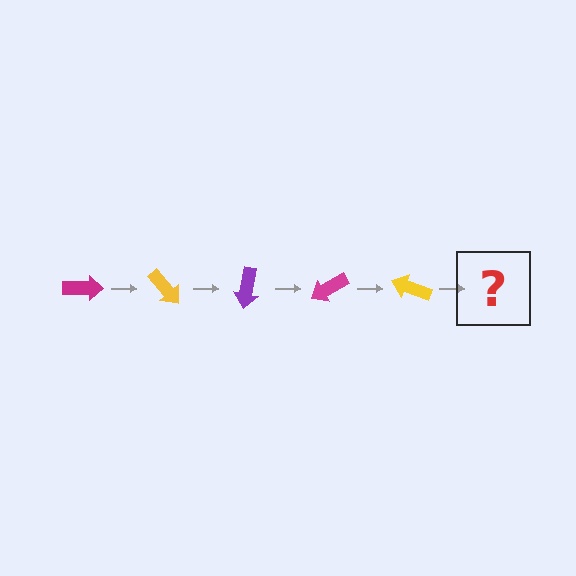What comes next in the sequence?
The next element should be a purple arrow, rotated 250 degrees from the start.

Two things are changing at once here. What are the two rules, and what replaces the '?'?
The two rules are that it rotates 50 degrees each step and the color cycles through magenta, yellow, and purple. The '?' should be a purple arrow, rotated 250 degrees from the start.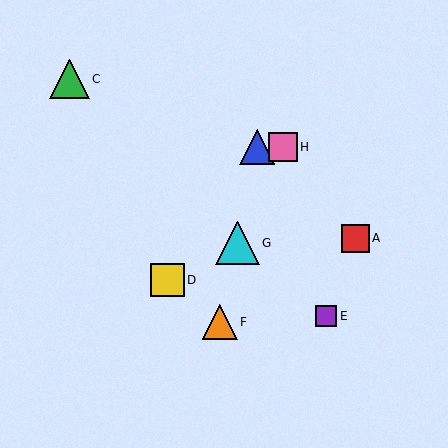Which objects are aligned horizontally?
Objects B, H are aligned horizontally.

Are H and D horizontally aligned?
No, H is at y≈147 and D is at y≈280.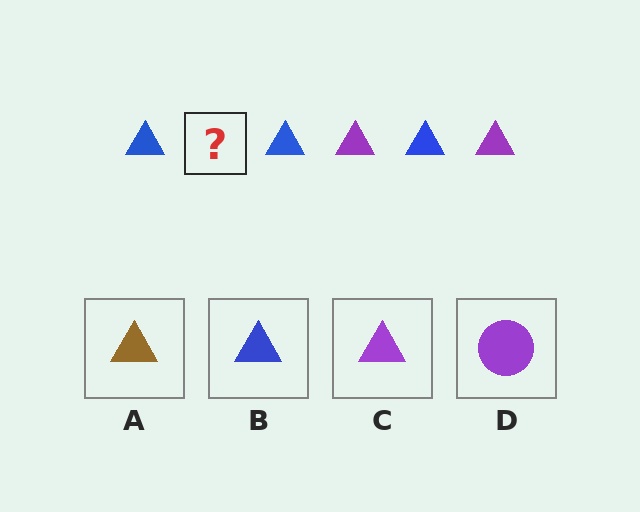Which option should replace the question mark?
Option C.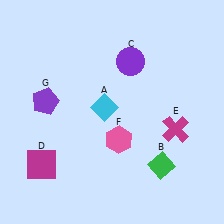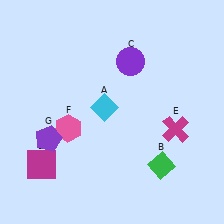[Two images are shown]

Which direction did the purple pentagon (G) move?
The purple pentagon (G) moved down.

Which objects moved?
The objects that moved are: the pink hexagon (F), the purple pentagon (G).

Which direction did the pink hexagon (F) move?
The pink hexagon (F) moved left.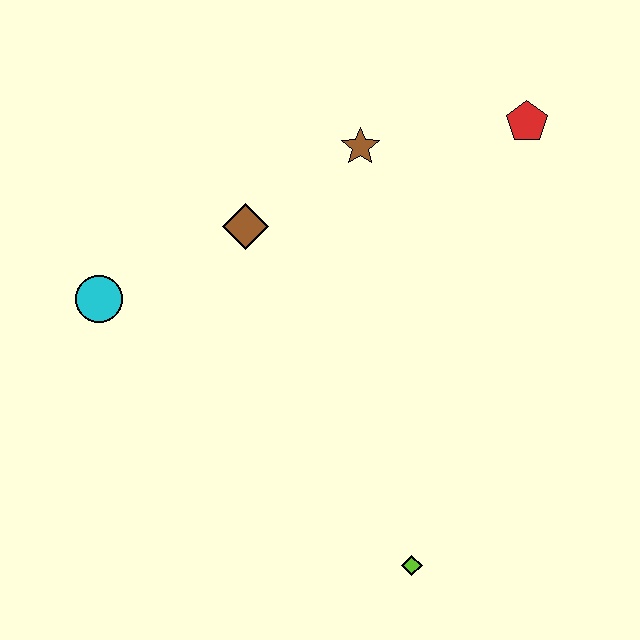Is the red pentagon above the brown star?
Yes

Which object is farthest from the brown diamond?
The lime diamond is farthest from the brown diamond.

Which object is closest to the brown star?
The brown diamond is closest to the brown star.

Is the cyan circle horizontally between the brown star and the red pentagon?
No